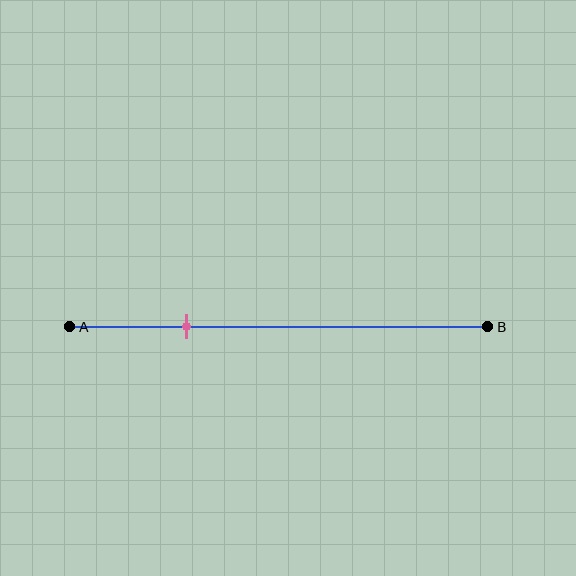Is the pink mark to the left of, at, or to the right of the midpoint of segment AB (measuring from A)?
The pink mark is to the left of the midpoint of segment AB.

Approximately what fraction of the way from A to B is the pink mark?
The pink mark is approximately 30% of the way from A to B.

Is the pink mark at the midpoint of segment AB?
No, the mark is at about 30% from A, not at the 50% midpoint.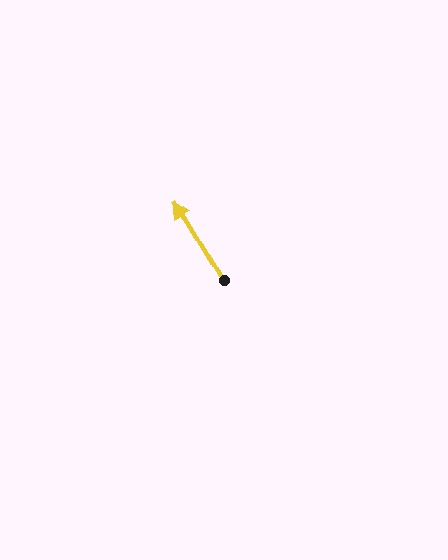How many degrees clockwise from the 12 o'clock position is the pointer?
Approximately 329 degrees.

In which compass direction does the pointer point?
Northwest.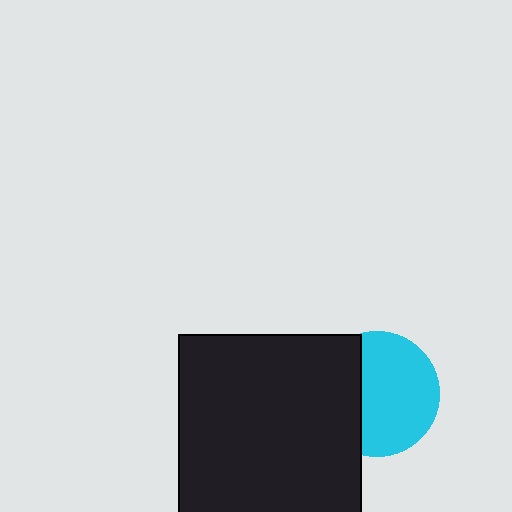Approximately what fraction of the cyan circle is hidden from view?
Roughly 34% of the cyan circle is hidden behind the black square.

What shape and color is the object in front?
The object in front is a black square.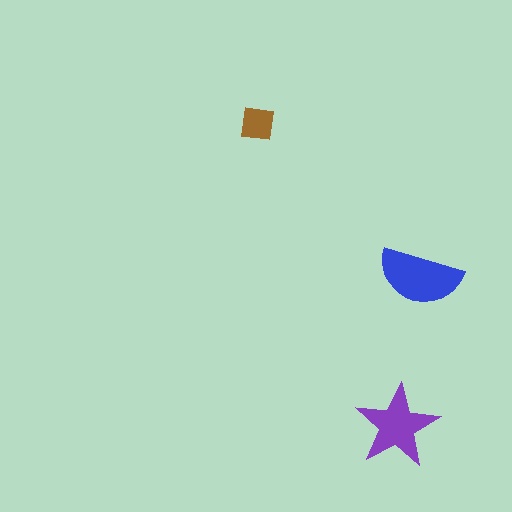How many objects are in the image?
There are 3 objects in the image.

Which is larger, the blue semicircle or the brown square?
The blue semicircle.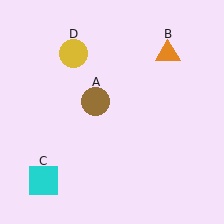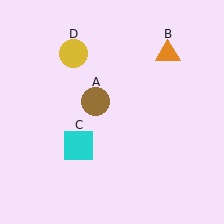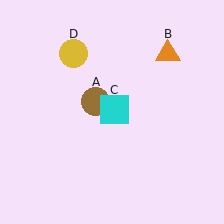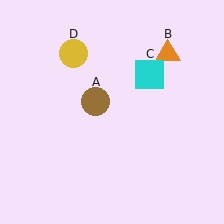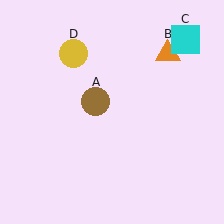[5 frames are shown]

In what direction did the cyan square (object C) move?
The cyan square (object C) moved up and to the right.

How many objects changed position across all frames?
1 object changed position: cyan square (object C).